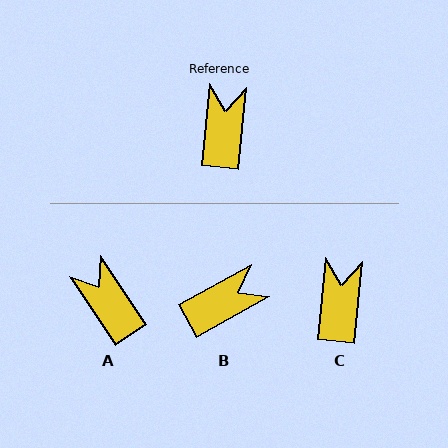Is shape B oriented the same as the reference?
No, it is off by about 55 degrees.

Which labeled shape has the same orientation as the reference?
C.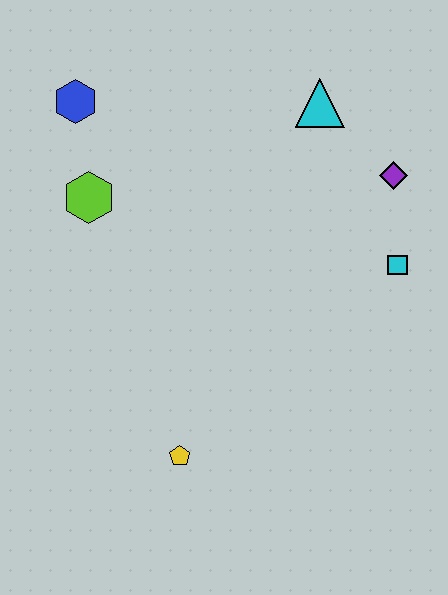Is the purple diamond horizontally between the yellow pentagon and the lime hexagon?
No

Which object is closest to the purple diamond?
The cyan square is closest to the purple diamond.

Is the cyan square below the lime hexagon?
Yes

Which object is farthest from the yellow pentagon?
The cyan triangle is farthest from the yellow pentagon.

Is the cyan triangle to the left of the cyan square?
Yes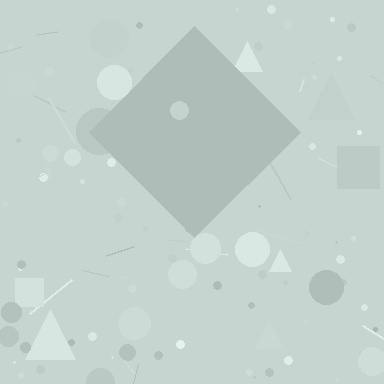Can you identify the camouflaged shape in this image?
The camouflaged shape is a diamond.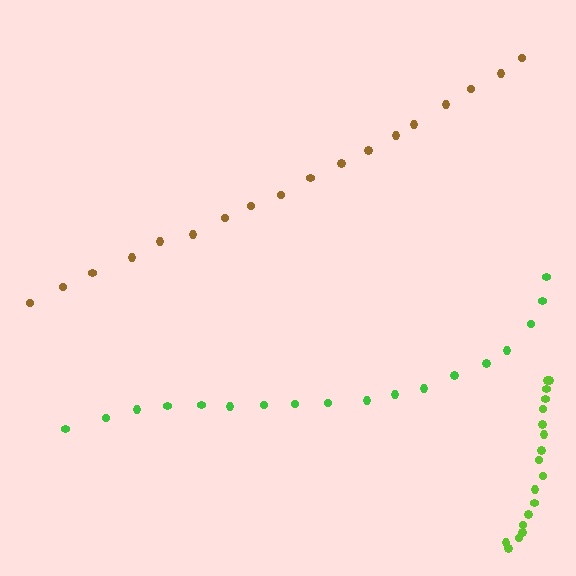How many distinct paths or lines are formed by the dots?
There are 3 distinct paths.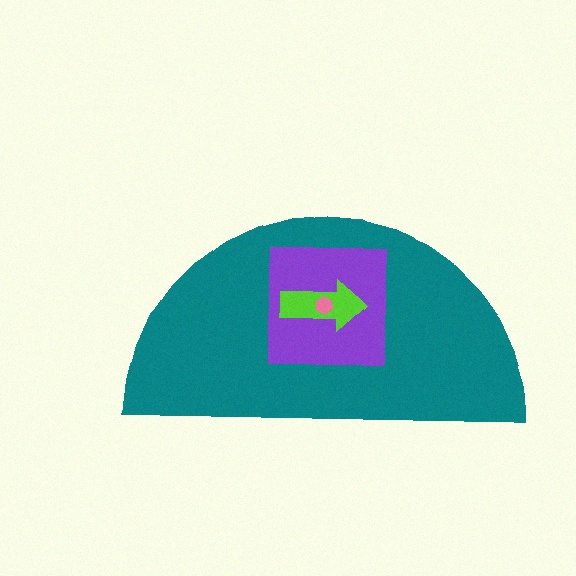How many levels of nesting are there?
4.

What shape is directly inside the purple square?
The lime arrow.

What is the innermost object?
The pink hexagon.